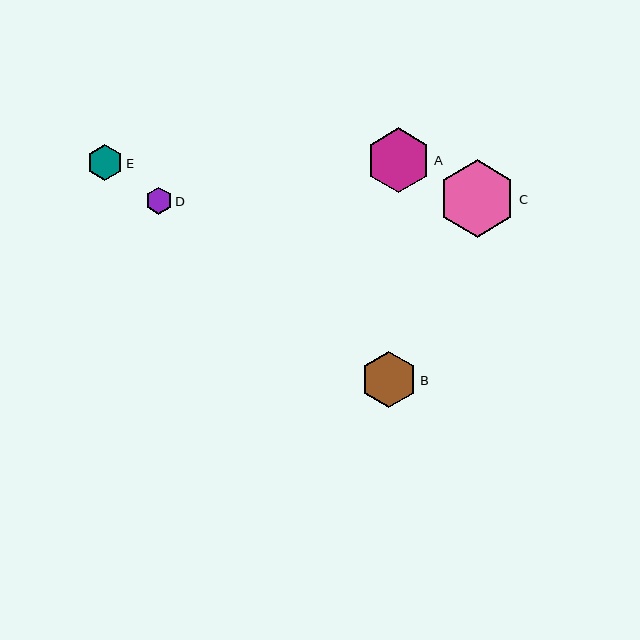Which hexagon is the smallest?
Hexagon D is the smallest with a size of approximately 27 pixels.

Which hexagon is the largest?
Hexagon C is the largest with a size of approximately 77 pixels.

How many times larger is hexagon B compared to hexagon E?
Hexagon B is approximately 1.5 times the size of hexagon E.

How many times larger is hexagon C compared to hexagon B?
Hexagon C is approximately 1.4 times the size of hexagon B.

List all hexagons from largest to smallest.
From largest to smallest: C, A, B, E, D.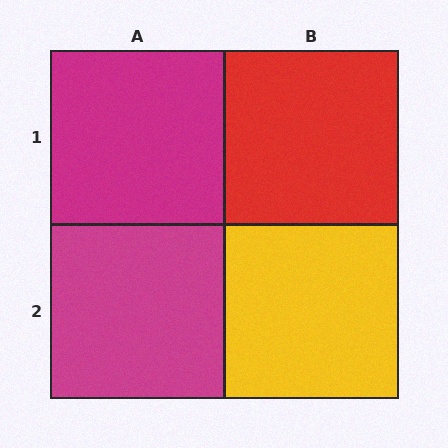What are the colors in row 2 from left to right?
Magenta, yellow.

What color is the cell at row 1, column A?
Magenta.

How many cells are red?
1 cell is red.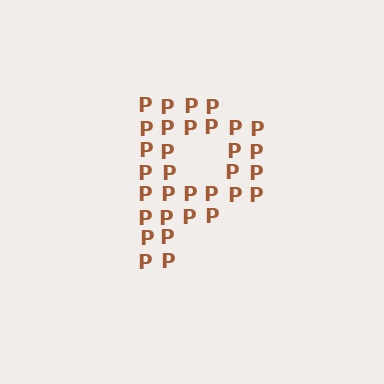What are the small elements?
The small elements are letter P's.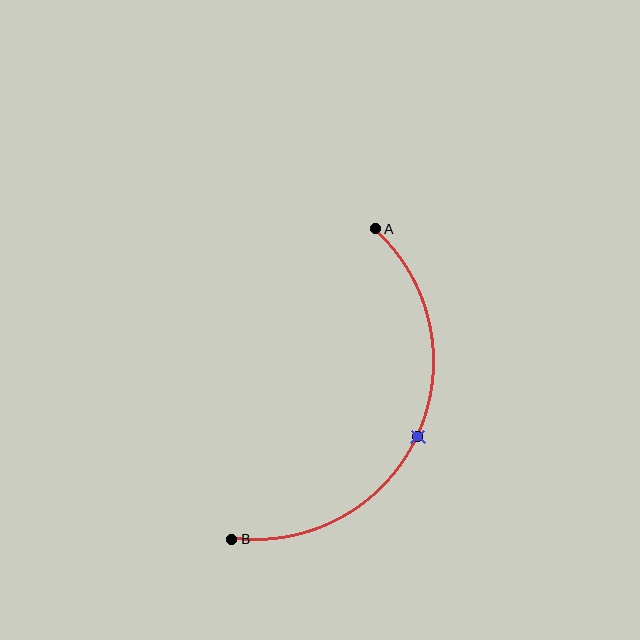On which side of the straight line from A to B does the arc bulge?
The arc bulges to the right of the straight line connecting A and B.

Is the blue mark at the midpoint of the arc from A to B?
Yes. The blue mark lies on the arc at equal arc-length from both A and B — it is the arc midpoint.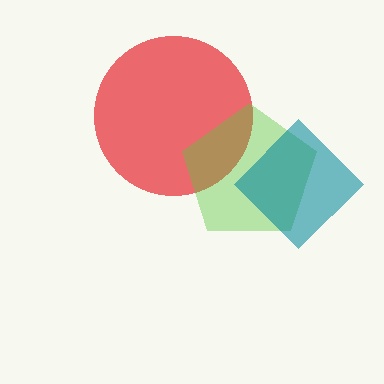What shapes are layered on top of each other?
The layered shapes are: a red circle, a lime pentagon, a teal diamond.